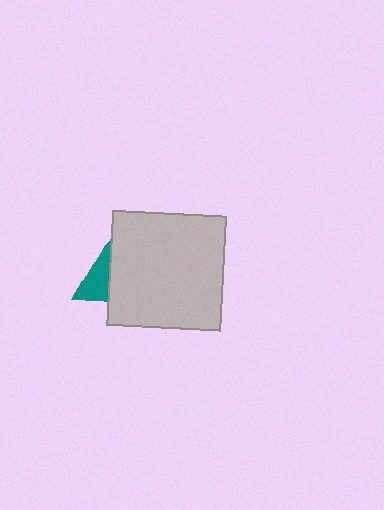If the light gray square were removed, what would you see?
You would see the complete teal triangle.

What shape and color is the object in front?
The object in front is a light gray square.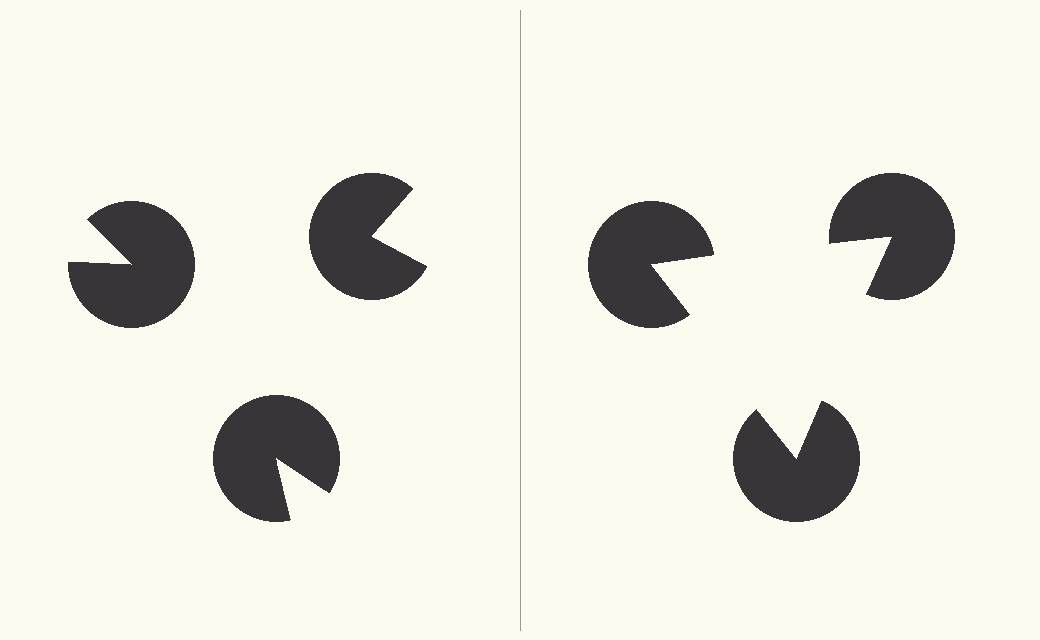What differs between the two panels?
The pac-man discs are positioned identically on both sides; only the wedge orientations differ. On the right they align to a triangle; on the left they are misaligned.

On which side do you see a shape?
An illusory triangle appears on the right side. On the left side the wedge cuts are rotated, so no coherent shape forms.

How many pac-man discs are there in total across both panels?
6 — 3 on each side.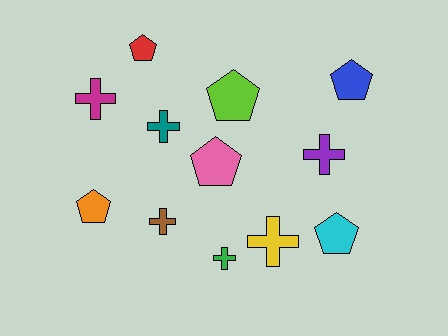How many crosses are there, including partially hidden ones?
There are 6 crosses.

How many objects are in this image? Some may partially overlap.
There are 12 objects.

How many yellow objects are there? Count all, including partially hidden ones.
There is 1 yellow object.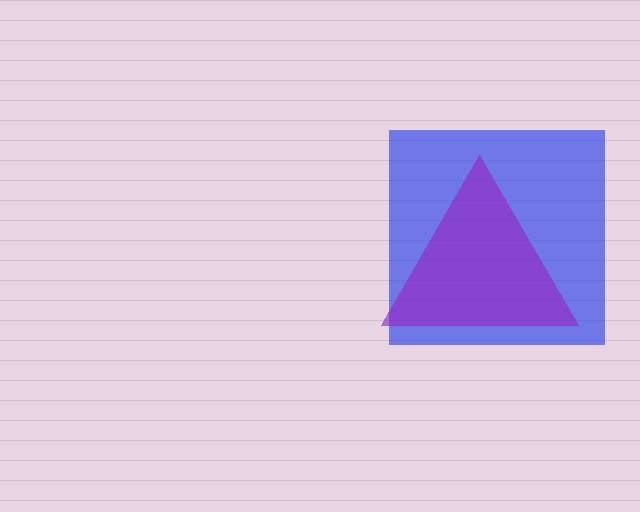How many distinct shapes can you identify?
There are 2 distinct shapes: a blue square, a purple triangle.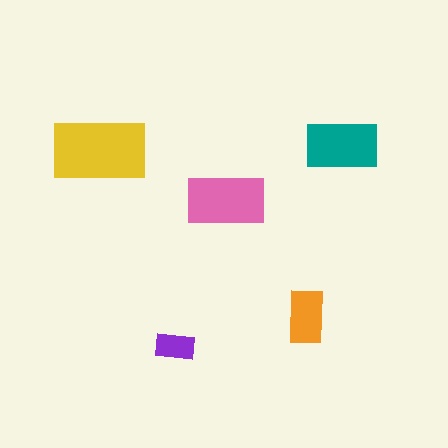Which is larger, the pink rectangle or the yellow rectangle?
The yellow one.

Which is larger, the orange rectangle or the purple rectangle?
The orange one.